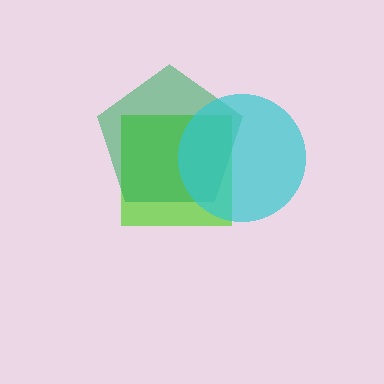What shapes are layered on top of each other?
The layered shapes are: a lime square, a green pentagon, a cyan circle.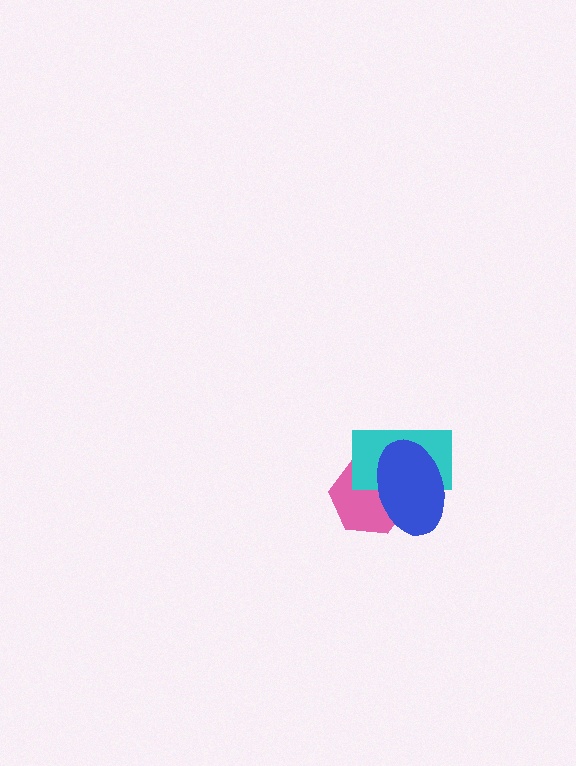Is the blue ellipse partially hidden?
No, no other shape covers it.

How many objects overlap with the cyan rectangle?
2 objects overlap with the cyan rectangle.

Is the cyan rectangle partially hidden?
Yes, it is partially covered by another shape.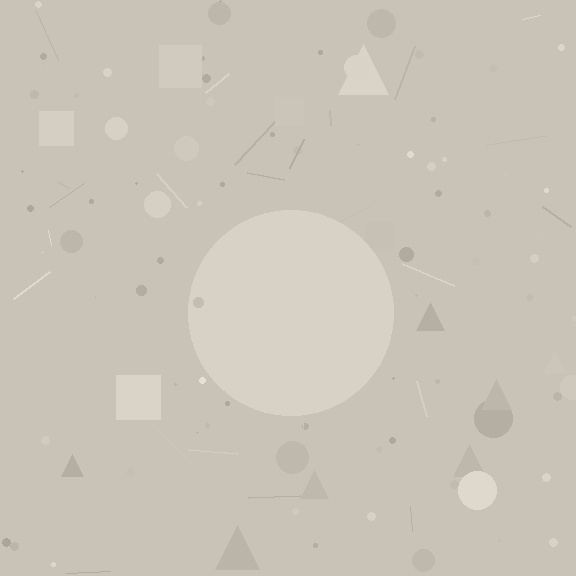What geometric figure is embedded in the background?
A circle is embedded in the background.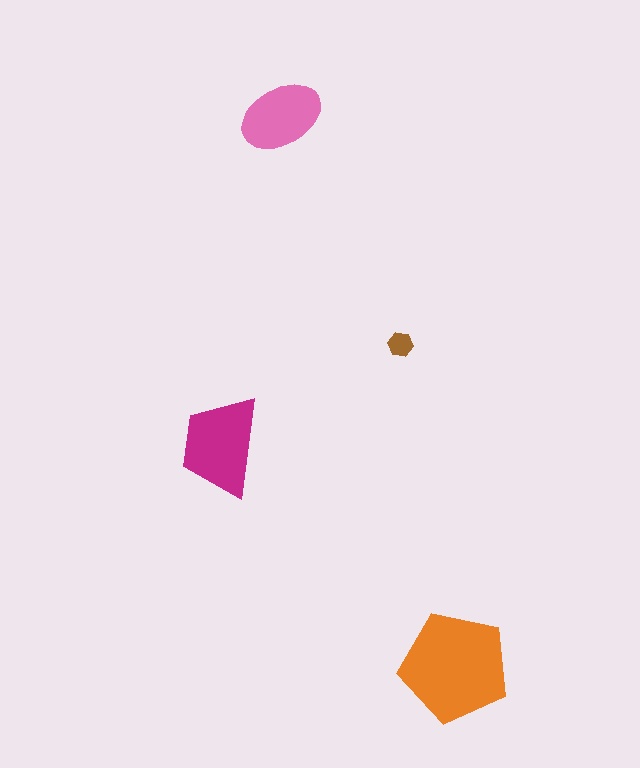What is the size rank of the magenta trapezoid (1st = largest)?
2nd.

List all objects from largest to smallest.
The orange pentagon, the magenta trapezoid, the pink ellipse, the brown hexagon.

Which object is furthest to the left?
The magenta trapezoid is leftmost.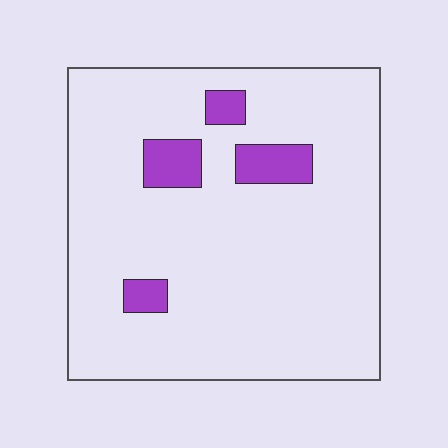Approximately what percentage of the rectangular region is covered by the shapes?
Approximately 10%.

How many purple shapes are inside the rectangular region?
4.